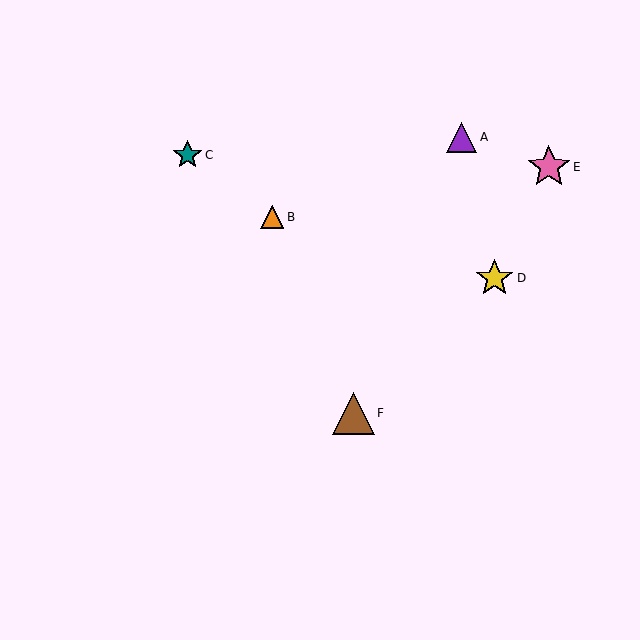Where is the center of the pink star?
The center of the pink star is at (549, 167).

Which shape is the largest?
The pink star (labeled E) is the largest.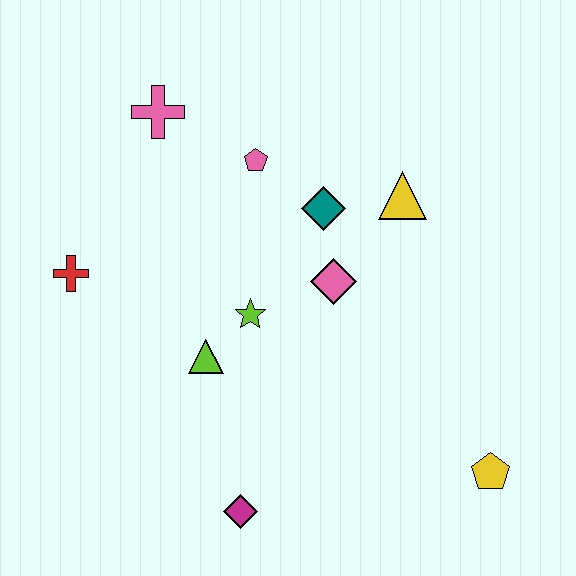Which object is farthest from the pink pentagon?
The yellow pentagon is farthest from the pink pentagon.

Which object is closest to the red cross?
The lime triangle is closest to the red cross.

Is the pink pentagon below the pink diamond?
No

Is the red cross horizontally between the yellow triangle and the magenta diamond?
No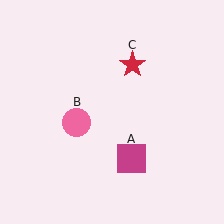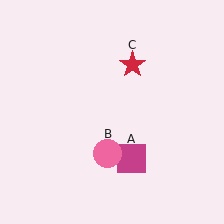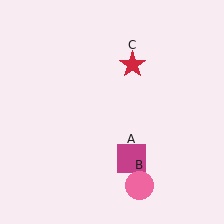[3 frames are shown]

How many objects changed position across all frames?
1 object changed position: pink circle (object B).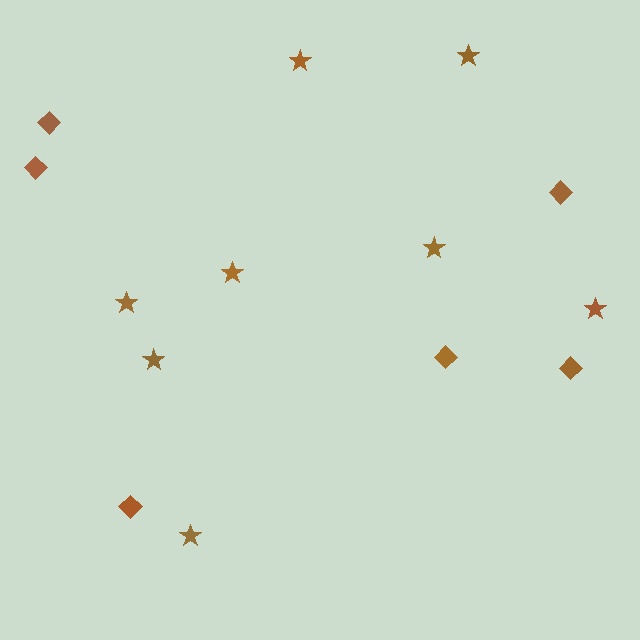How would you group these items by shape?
There are 2 groups: one group of diamonds (6) and one group of stars (8).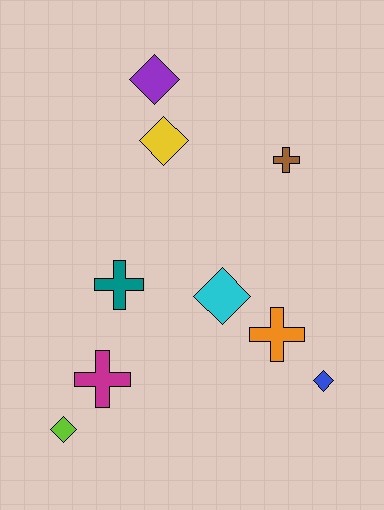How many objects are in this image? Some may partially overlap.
There are 9 objects.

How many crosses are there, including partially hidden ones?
There are 4 crosses.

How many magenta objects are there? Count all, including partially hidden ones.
There is 1 magenta object.